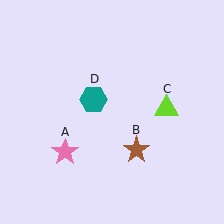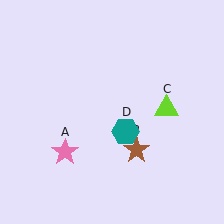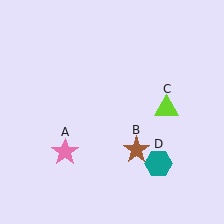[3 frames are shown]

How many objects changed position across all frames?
1 object changed position: teal hexagon (object D).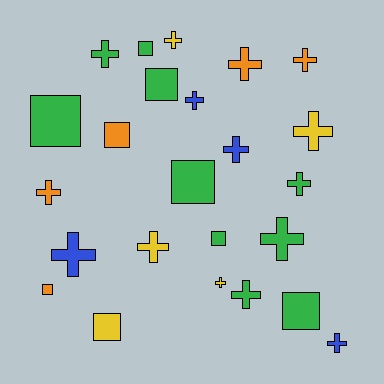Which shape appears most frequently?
Cross, with 15 objects.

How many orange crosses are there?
There are 3 orange crosses.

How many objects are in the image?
There are 24 objects.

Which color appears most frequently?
Green, with 10 objects.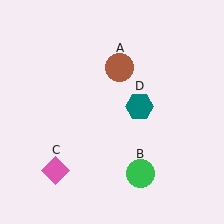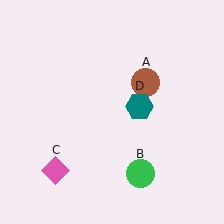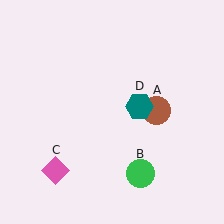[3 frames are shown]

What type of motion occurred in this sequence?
The brown circle (object A) rotated clockwise around the center of the scene.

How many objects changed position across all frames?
1 object changed position: brown circle (object A).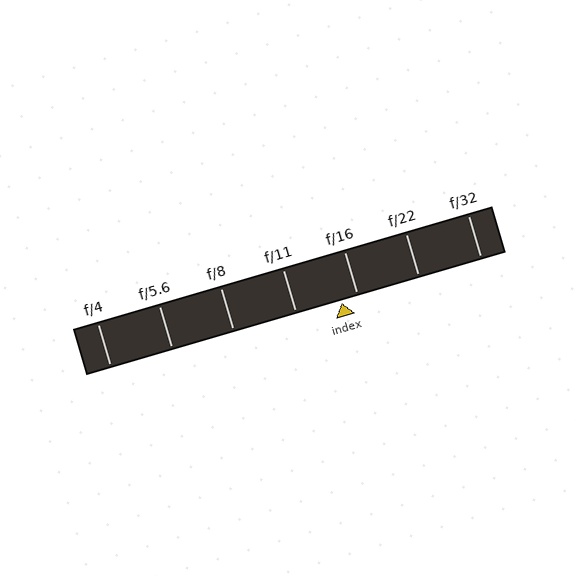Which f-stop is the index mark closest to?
The index mark is closest to f/16.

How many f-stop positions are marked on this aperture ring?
There are 7 f-stop positions marked.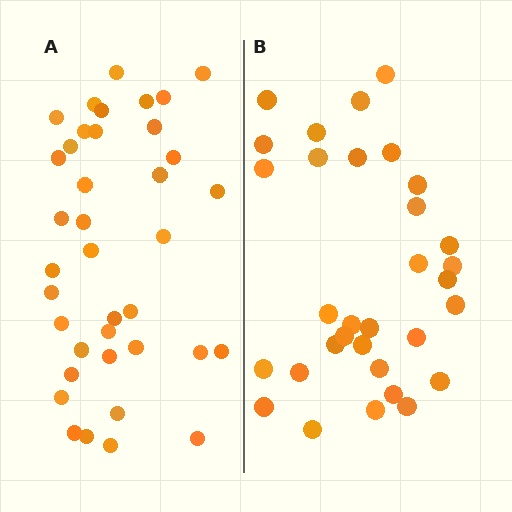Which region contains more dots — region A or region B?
Region A (the left region) has more dots.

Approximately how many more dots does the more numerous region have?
Region A has about 6 more dots than region B.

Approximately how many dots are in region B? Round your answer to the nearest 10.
About 30 dots. (The exact count is 32, which rounds to 30.)